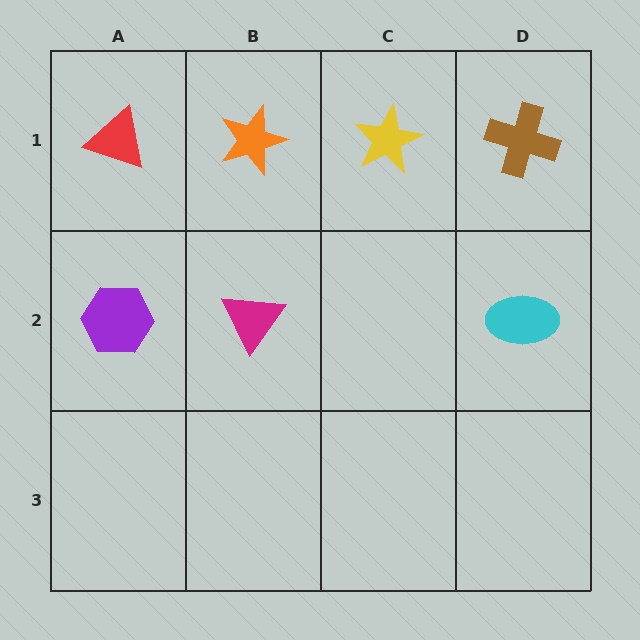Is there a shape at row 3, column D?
No, that cell is empty.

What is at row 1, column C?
A yellow star.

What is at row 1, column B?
An orange star.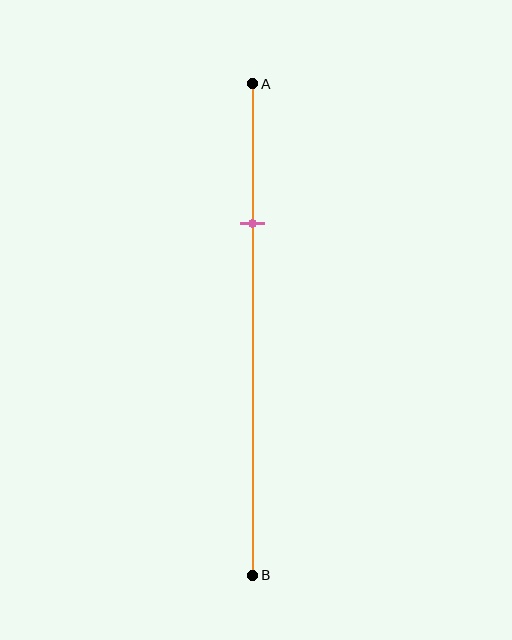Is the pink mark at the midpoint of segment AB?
No, the mark is at about 30% from A, not at the 50% midpoint.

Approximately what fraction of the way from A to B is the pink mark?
The pink mark is approximately 30% of the way from A to B.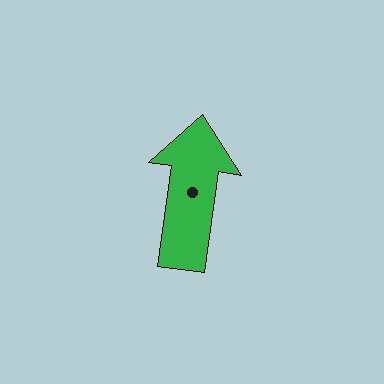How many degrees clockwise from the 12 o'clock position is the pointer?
Approximately 8 degrees.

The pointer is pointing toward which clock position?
Roughly 12 o'clock.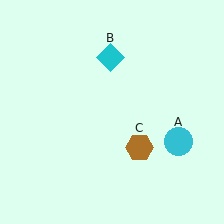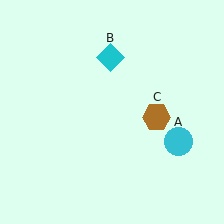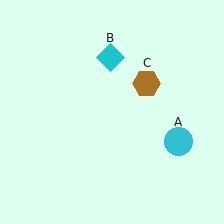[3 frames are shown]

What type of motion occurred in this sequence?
The brown hexagon (object C) rotated counterclockwise around the center of the scene.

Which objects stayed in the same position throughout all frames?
Cyan circle (object A) and cyan diamond (object B) remained stationary.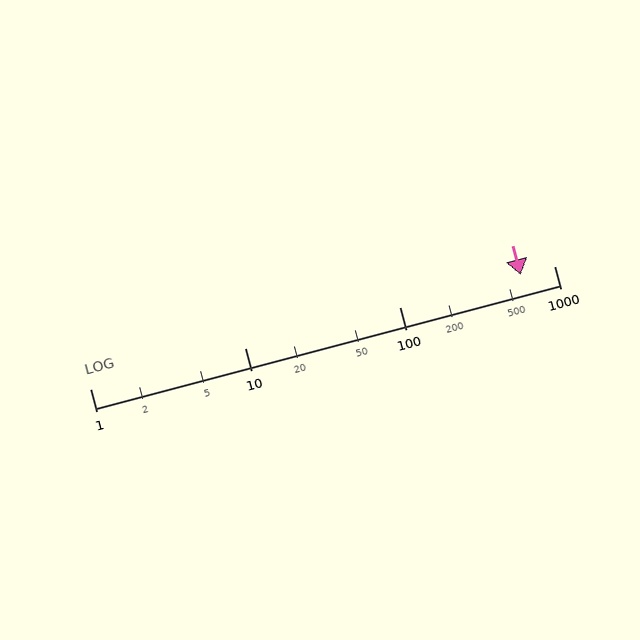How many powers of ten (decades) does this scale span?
The scale spans 3 decades, from 1 to 1000.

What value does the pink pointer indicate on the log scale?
The pointer indicates approximately 610.